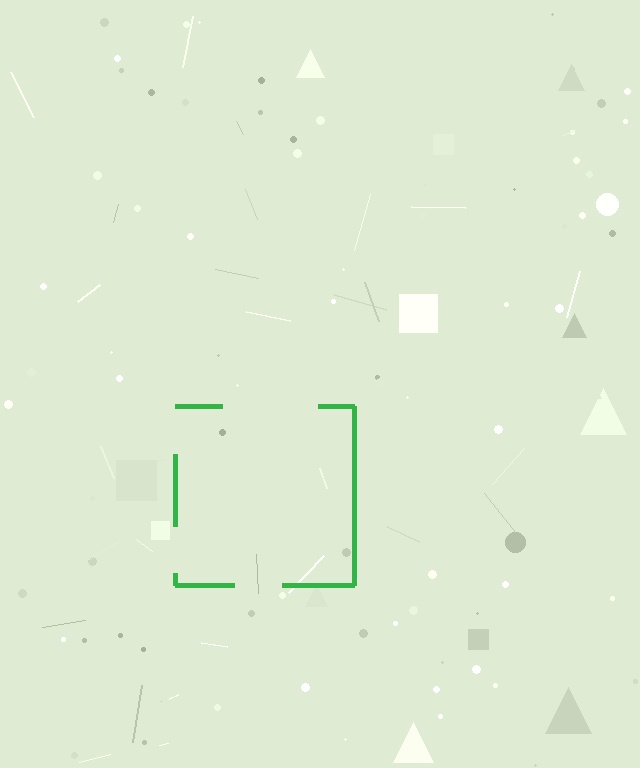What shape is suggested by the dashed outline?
The dashed outline suggests a square.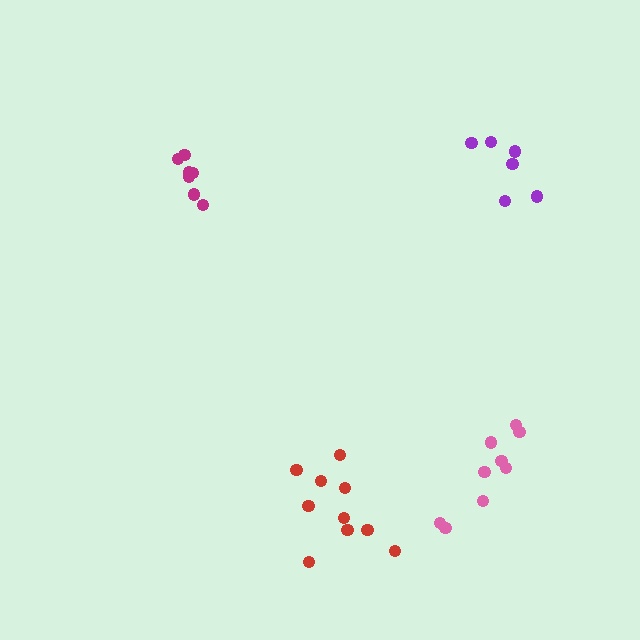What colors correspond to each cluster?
The clusters are colored: magenta, red, pink, purple.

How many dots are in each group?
Group 1: 7 dots, Group 2: 10 dots, Group 3: 9 dots, Group 4: 6 dots (32 total).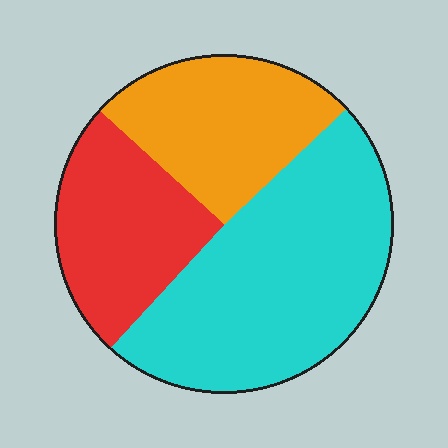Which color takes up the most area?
Cyan, at roughly 50%.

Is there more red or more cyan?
Cyan.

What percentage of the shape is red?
Red covers around 25% of the shape.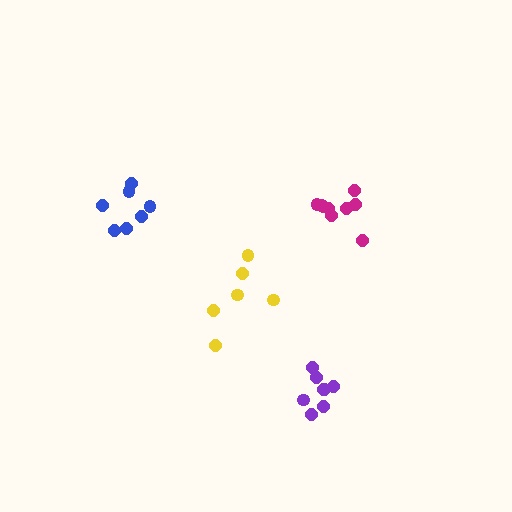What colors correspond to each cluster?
The clusters are colored: purple, yellow, magenta, blue.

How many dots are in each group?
Group 1: 8 dots, Group 2: 6 dots, Group 3: 9 dots, Group 4: 7 dots (30 total).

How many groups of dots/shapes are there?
There are 4 groups.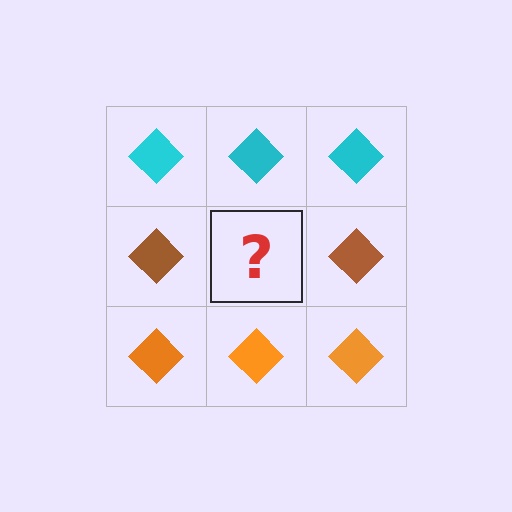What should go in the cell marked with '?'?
The missing cell should contain a brown diamond.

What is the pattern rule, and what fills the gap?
The rule is that each row has a consistent color. The gap should be filled with a brown diamond.